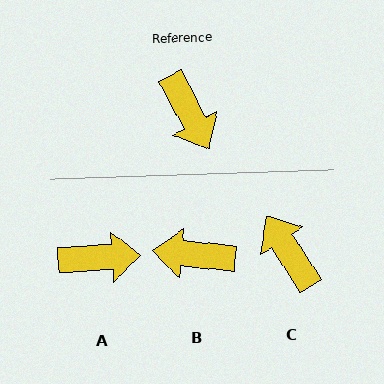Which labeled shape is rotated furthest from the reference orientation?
C, about 175 degrees away.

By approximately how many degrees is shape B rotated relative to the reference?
Approximately 123 degrees clockwise.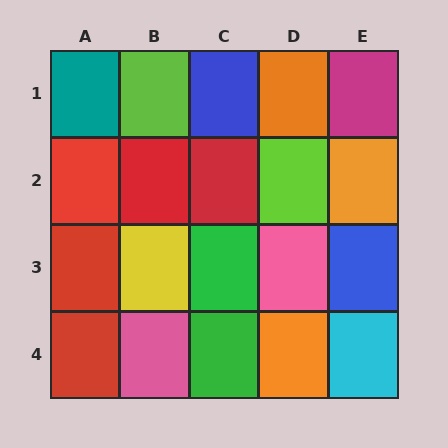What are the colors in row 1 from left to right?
Teal, lime, blue, orange, magenta.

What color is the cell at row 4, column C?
Green.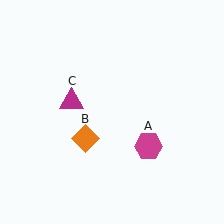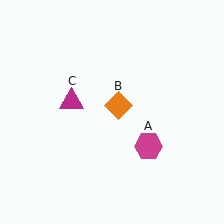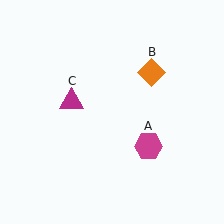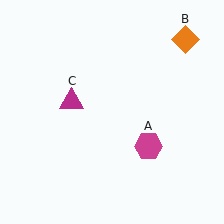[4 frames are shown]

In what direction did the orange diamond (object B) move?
The orange diamond (object B) moved up and to the right.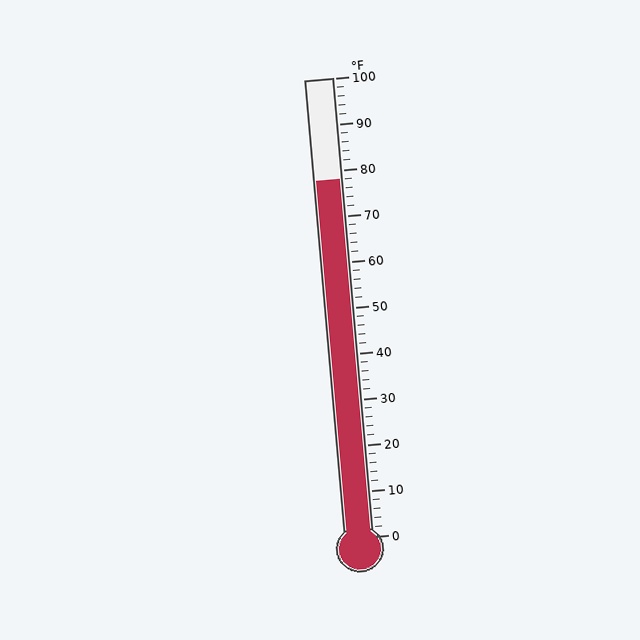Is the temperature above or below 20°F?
The temperature is above 20°F.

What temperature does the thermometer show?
The thermometer shows approximately 78°F.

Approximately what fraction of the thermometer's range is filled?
The thermometer is filled to approximately 80% of its range.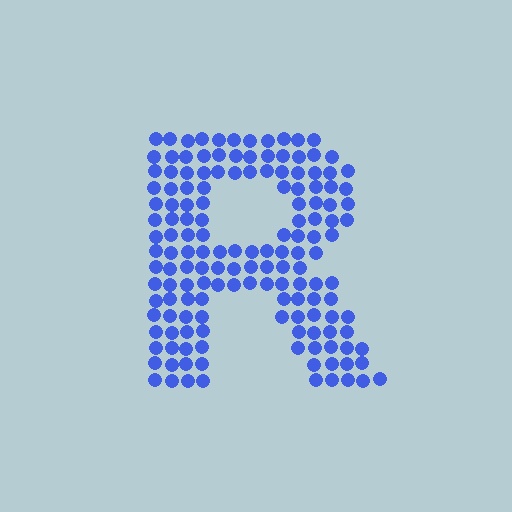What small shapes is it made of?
It is made of small circles.